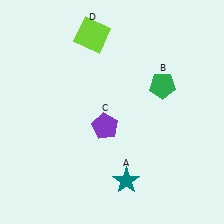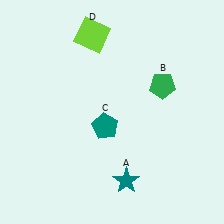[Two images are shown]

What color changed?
The pentagon (C) changed from purple in Image 1 to teal in Image 2.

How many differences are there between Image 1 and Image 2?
There is 1 difference between the two images.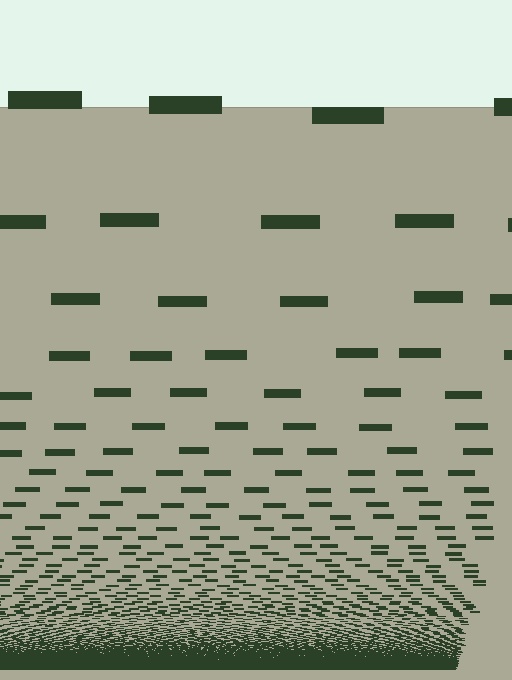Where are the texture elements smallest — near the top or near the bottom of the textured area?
Near the bottom.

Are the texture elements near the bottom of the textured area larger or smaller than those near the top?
Smaller. The gradient is inverted — elements near the bottom are smaller and denser.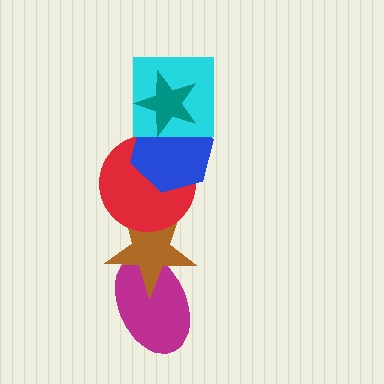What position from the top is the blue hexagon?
The blue hexagon is 3rd from the top.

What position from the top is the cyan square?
The cyan square is 2nd from the top.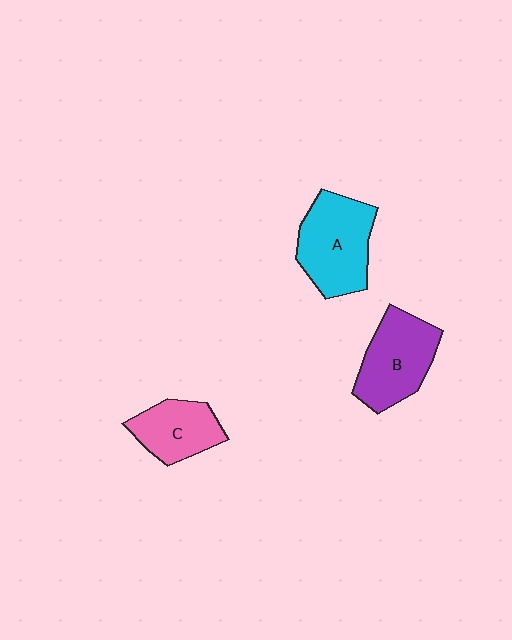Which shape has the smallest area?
Shape C (pink).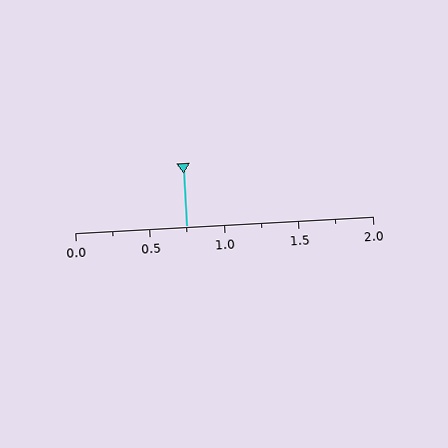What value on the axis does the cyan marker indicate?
The marker indicates approximately 0.75.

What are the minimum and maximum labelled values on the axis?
The axis runs from 0.0 to 2.0.